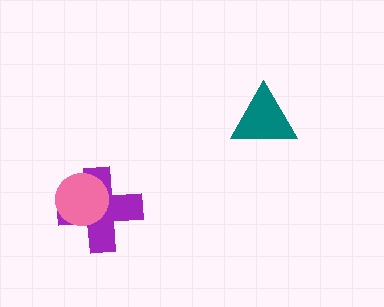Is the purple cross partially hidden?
Yes, it is partially covered by another shape.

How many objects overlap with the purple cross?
1 object overlaps with the purple cross.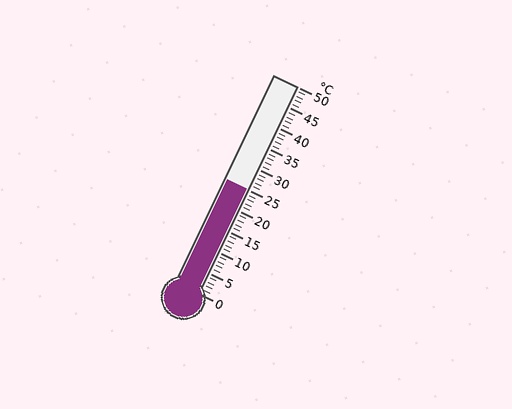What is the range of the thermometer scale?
The thermometer scale ranges from 0°C to 50°C.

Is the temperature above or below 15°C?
The temperature is above 15°C.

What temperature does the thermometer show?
The thermometer shows approximately 25°C.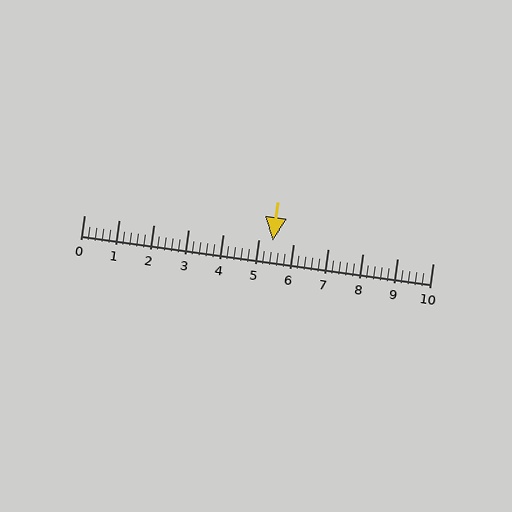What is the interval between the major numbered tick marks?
The major tick marks are spaced 1 units apart.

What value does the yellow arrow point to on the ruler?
The yellow arrow points to approximately 5.4.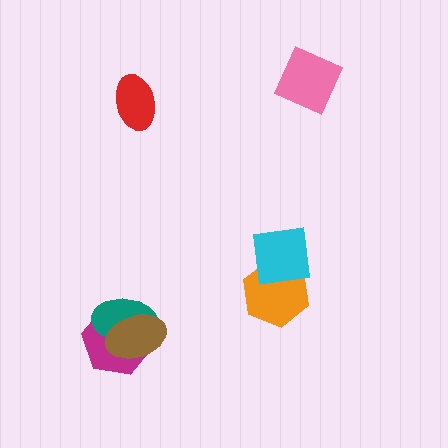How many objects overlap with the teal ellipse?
2 objects overlap with the teal ellipse.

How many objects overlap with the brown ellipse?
2 objects overlap with the brown ellipse.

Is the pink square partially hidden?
No, no other shape covers it.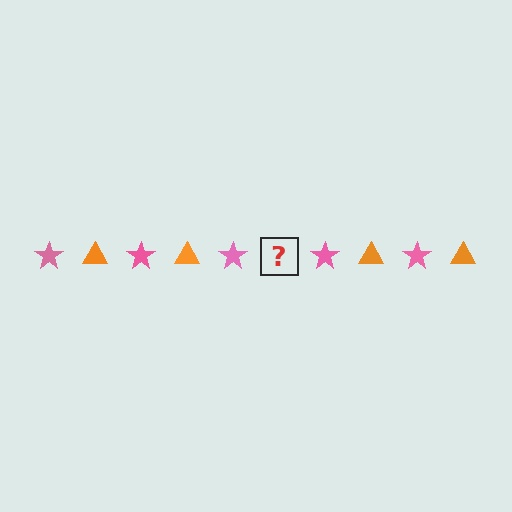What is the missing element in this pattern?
The missing element is an orange triangle.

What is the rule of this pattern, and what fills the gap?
The rule is that the pattern alternates between pink star and orange triangle. The gap should be filled with an orange triangle.